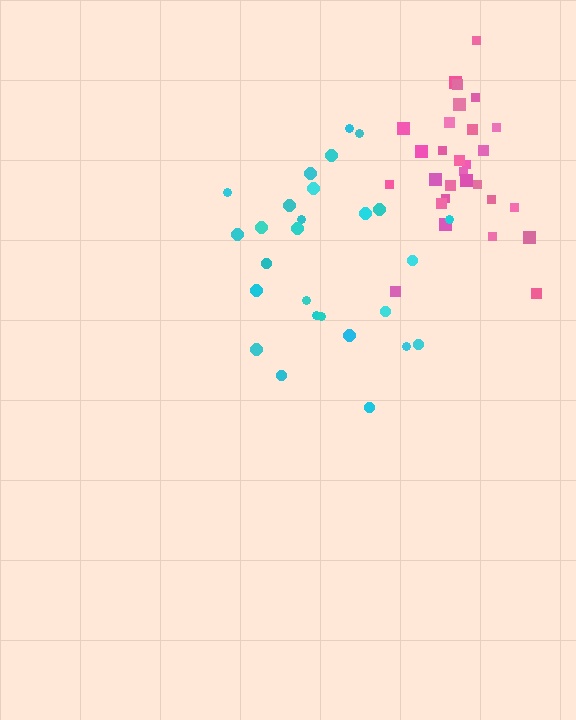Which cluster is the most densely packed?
Pink.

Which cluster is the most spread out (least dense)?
Cyan.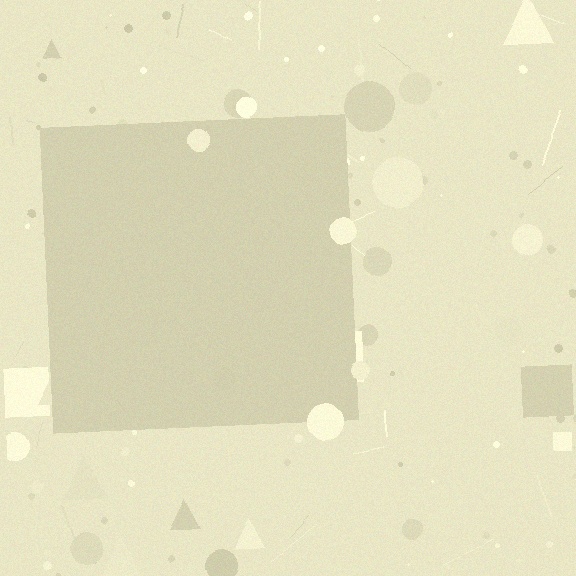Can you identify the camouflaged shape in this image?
The camouflaged shape is a square.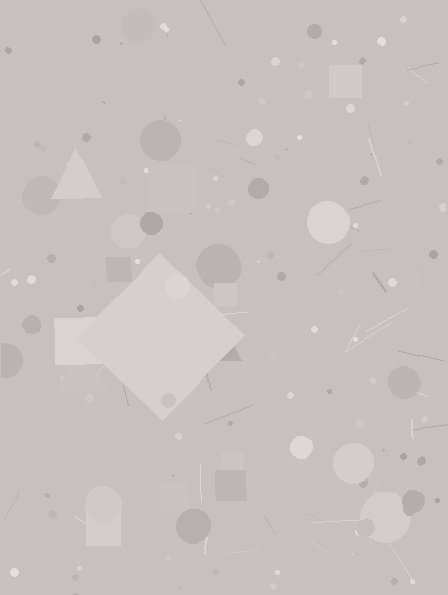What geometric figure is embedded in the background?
A diamond is embedded in the background.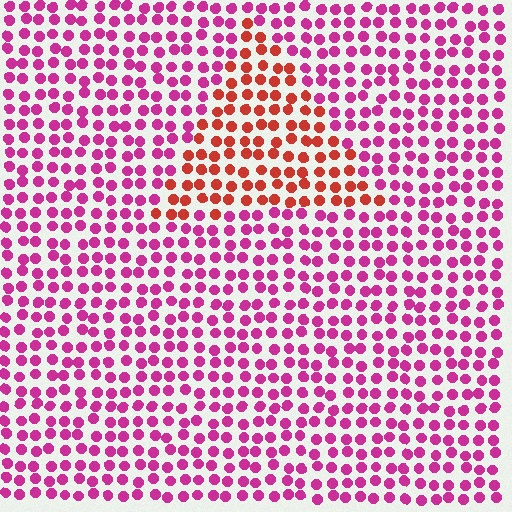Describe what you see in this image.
The image is filled with small magenta elements in a uniform arrangement. A triangle-shaped region is visible where the elements are tinted to a slightly different hue, forming a subtle color boundary.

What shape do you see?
I see a triangle.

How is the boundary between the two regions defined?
The boundary is defined purely by a slight shift in hue (about 44 degrees). Spacing, size, and orientation are identical on both sides.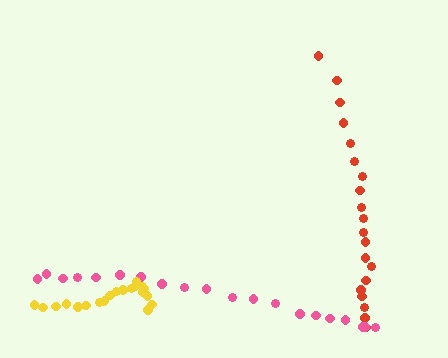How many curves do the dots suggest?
There are 3 distinct paths.